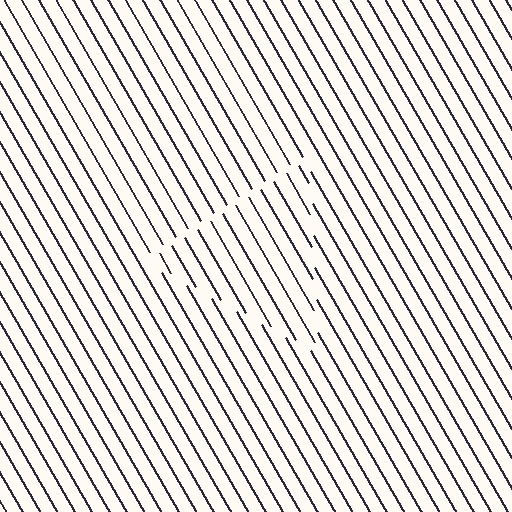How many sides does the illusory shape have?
3 sides — the line-ends trace a triangle.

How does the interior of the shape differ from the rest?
The interior of the shape contains the same grating, shifted by half a period — the contour is defined by the phase discontinuity where line-ends from the inner and outer gratings abut.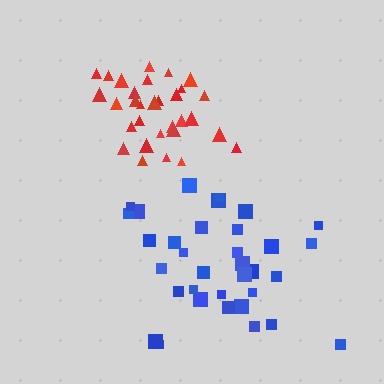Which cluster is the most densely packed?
Red.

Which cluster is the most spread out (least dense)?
Blue.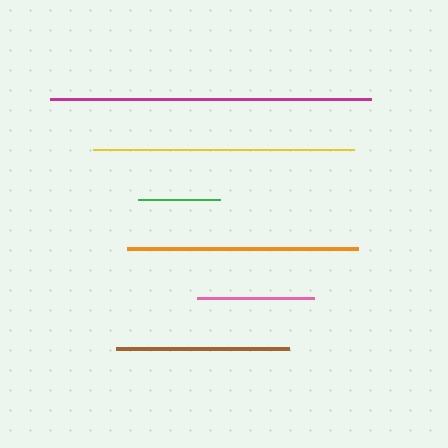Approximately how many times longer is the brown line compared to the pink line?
The brown line is approximately 1.5 times the length of the pink line.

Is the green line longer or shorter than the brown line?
The brown line is longer than the green line.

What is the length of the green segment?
The green segment is approximately 82 pixels long.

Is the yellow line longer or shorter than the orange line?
The yellow line is longer than the orange line.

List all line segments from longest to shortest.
From longest to shortest: magenta, yellow, orange, brown, pink, green.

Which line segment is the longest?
The magenta line is the longest at approximately 320 pixels.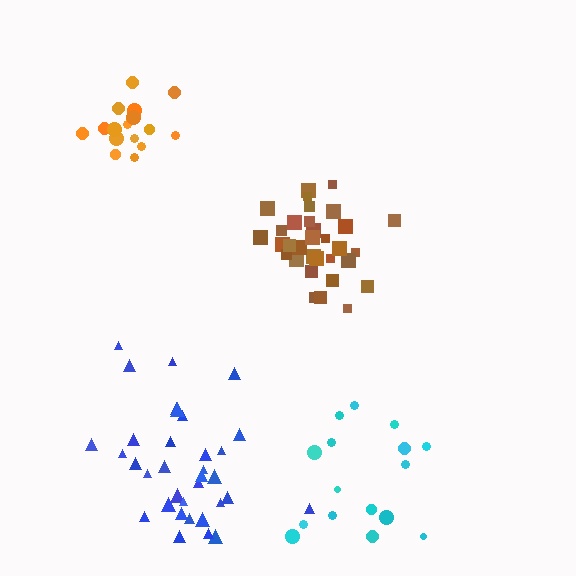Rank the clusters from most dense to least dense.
orange, brown, blue, cyan.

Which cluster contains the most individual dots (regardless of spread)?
Blue (34).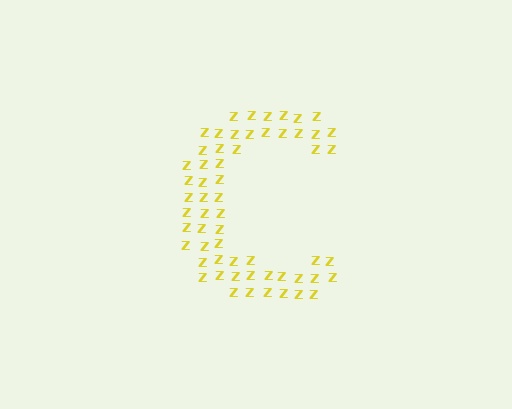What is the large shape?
The large shape is the letter C.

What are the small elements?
The small elements are letter Z's.